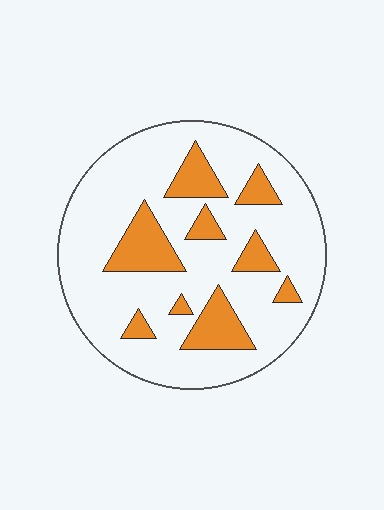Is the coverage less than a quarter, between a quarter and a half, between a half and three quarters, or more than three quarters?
Less than a quarter.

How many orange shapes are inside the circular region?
9.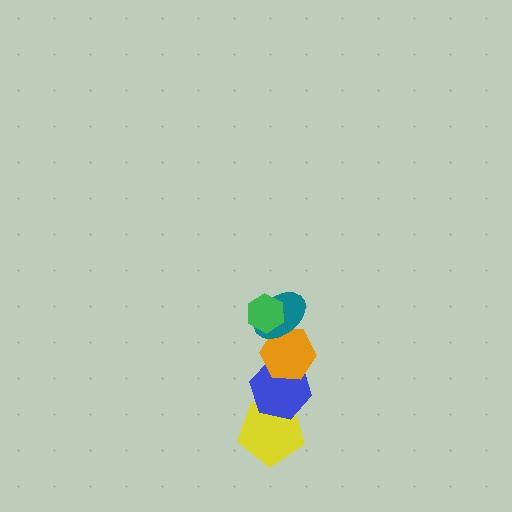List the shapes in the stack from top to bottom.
From top to bottom: the green hexagon, the teal ellipse, the orange hexagon, the blue hexagon, the yellow pentagon.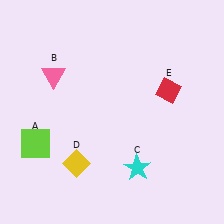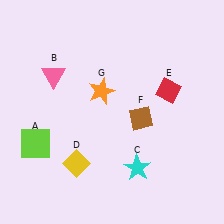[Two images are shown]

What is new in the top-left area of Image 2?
An orange star (G) was added in the top-left area of Image 2.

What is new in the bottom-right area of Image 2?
A brown diamond (F) was added in the bottom-right area of Image 2.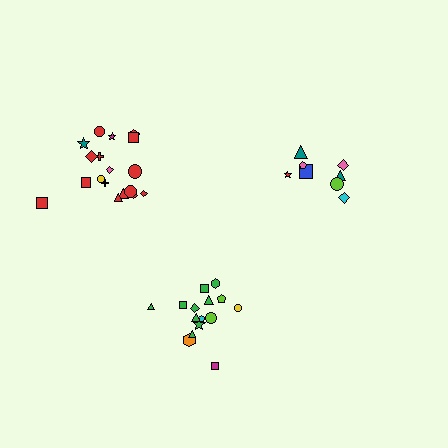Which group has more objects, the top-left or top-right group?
The top-left group.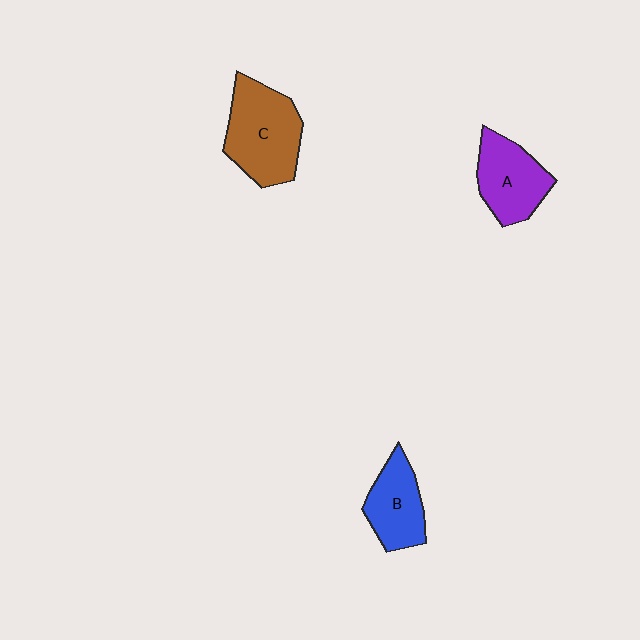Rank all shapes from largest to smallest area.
From largest to smallest: C (brown), A (purple), B (blue).